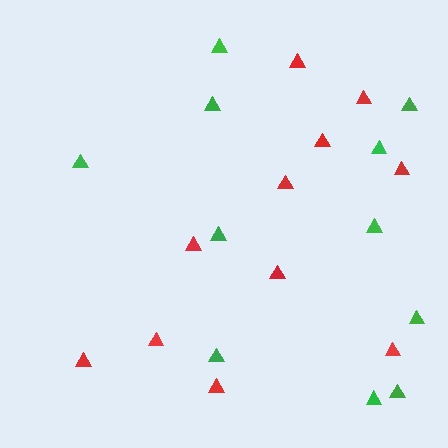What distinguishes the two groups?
There are 2 groups: one group of red triangles (11) and one group of green triangles (11).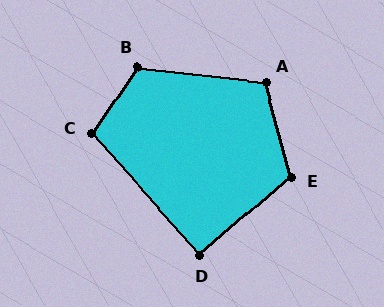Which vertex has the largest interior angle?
B, at approximately 118 degrees.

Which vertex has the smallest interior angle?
D, at approximately 91 degrees.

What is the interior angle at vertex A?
Approximately 112 degrees (obtuse).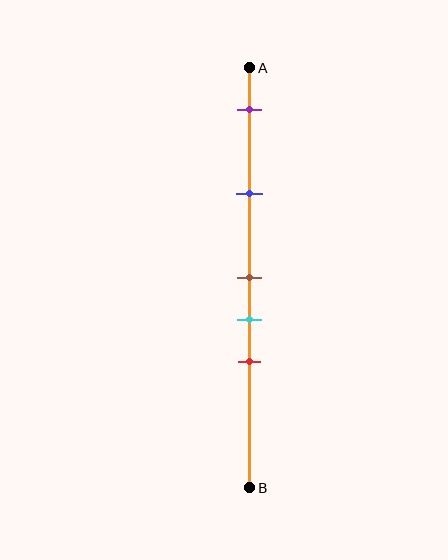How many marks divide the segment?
There are 5 marks dividing the segment.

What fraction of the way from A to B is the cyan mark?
The cyan mark is approximately 60% (0.6) of the way from A to B.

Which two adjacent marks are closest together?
The brown and cyan marks are the closest adjacent pair.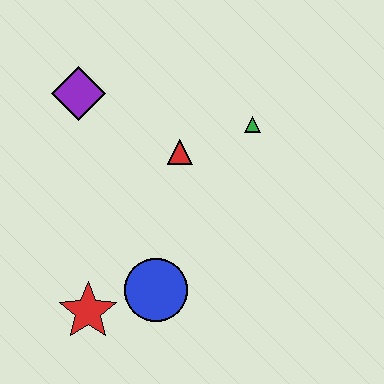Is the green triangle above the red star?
Yes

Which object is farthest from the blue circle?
The purple diamond is farthest from the blue circle.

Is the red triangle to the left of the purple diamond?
No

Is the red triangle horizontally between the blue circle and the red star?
No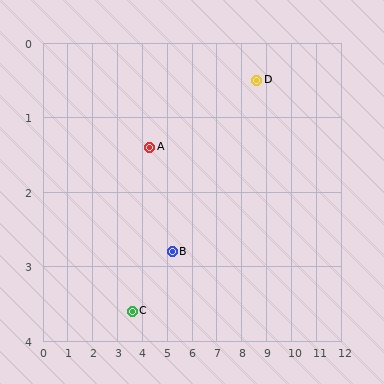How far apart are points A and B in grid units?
Points A and B are about 1.7 grid units apart.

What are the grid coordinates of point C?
Point C is at approximately (3.6, 3.6).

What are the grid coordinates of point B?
Point B is at approximately (5.2, 2.8).